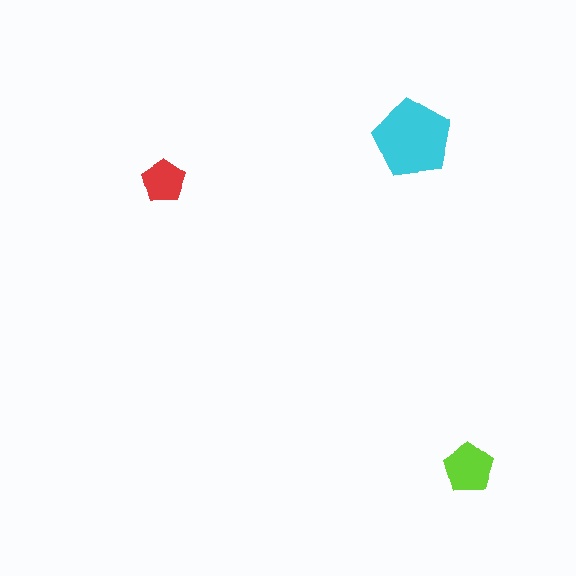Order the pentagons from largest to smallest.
the cyan one, the lime one, the red one.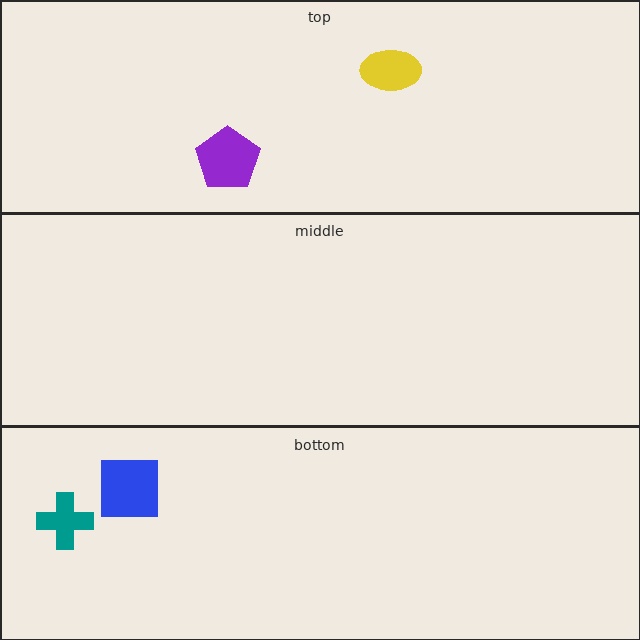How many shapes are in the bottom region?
2.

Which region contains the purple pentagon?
The top region.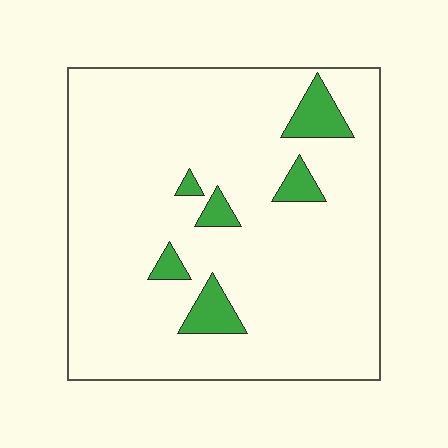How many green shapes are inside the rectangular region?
6.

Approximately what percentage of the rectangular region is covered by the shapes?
Approximately 10%.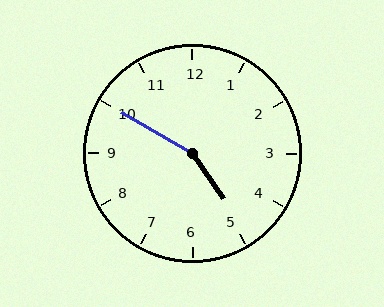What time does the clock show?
4:50.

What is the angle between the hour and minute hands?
Approximately 155 degrees.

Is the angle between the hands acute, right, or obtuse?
It is obtuse.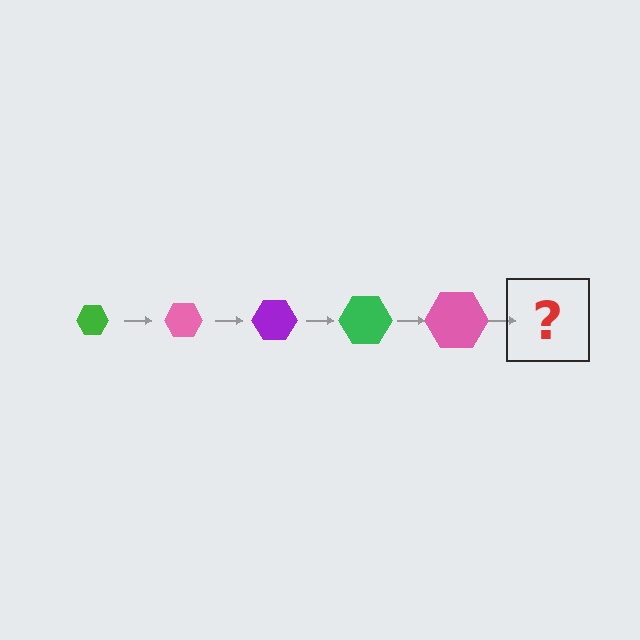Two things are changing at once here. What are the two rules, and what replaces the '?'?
The two rules are that the hexagon grows larger each step and the color cycles through green, pink, and purple. The '?' should be a purple hexagon, larger than the previous one.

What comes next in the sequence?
The next element should be a purple hexagon, larger than the previous one.